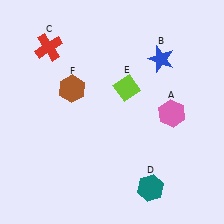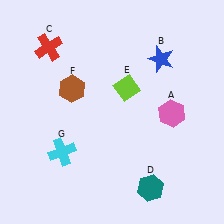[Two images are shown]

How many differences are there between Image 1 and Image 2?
There is 1 difference between the two images.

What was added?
A cyan cross (G) was added in Image 2.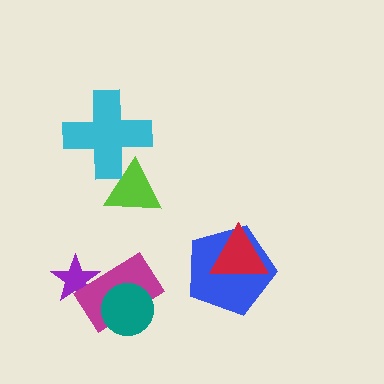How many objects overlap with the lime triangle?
1 object overlaps with the lime triangle.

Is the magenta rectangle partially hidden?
Yes, it is partially covered by another shape.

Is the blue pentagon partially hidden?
Yes, it is partially covered by another shape.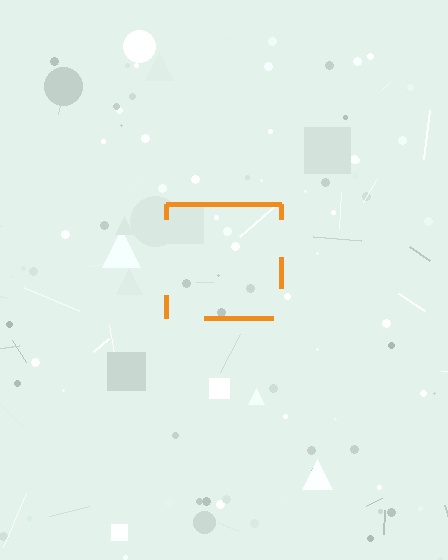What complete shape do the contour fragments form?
The contour fragments form a square.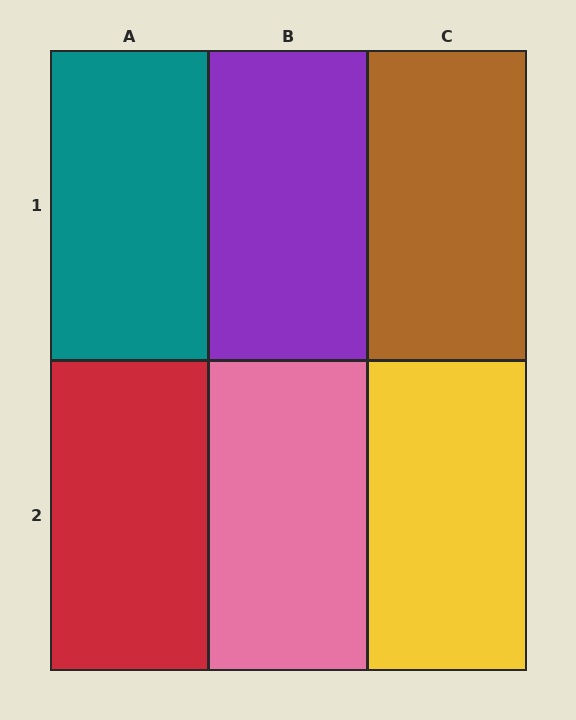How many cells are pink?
1 cell is pink.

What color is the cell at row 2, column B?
Pink.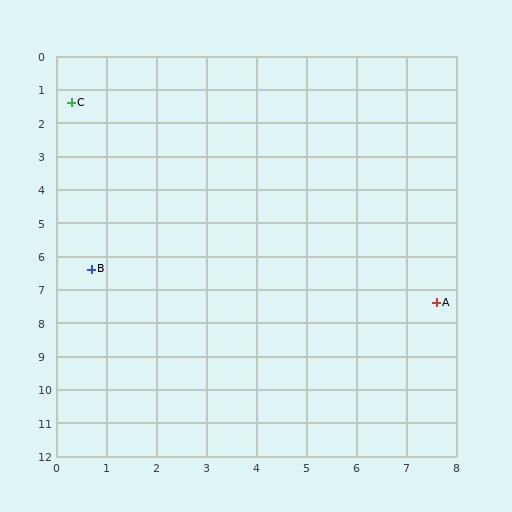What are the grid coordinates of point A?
Point A is at approximately (7.6, 7.4).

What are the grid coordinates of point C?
Point C is at approximately (0.3, 1.4).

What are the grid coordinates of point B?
Point B is at approximately (0.7, 6.4).